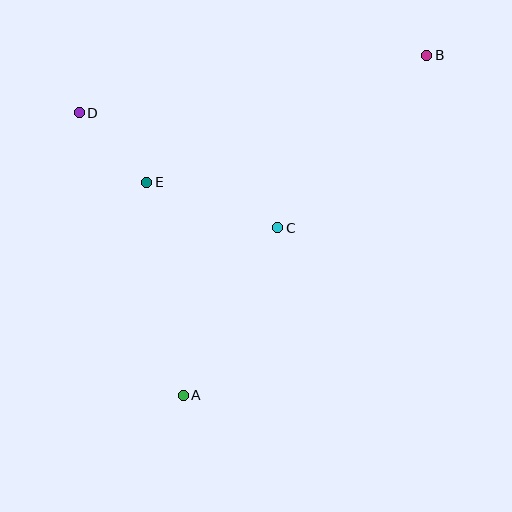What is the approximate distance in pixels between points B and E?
The distance between B and E is approximately 308 pixels.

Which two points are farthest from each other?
Points A and B are farthest from each other.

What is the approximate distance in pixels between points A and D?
The distance between A and D is approximately 301 pixels.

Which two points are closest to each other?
Points D and E are closest to each other.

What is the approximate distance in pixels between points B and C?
The distance between B and C is approximately 228 pixels.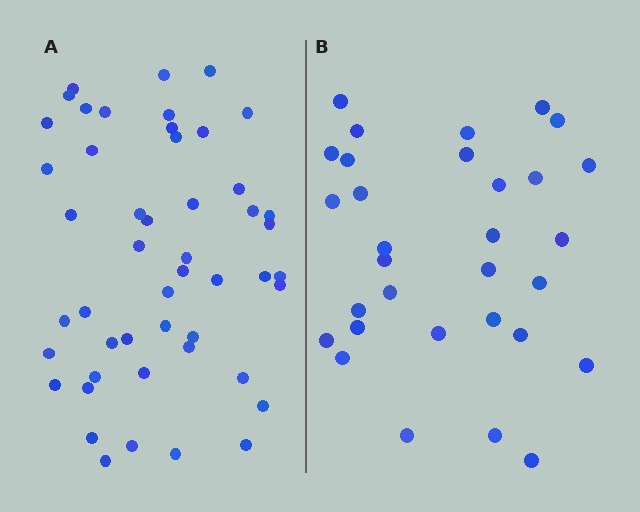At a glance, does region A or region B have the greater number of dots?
Region A (the left region) has more dots.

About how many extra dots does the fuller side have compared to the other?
Region A has approximately 20 more dots than region B.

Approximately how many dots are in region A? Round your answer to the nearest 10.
About 50 dots. (The exact count is 49, which rounds to 50.)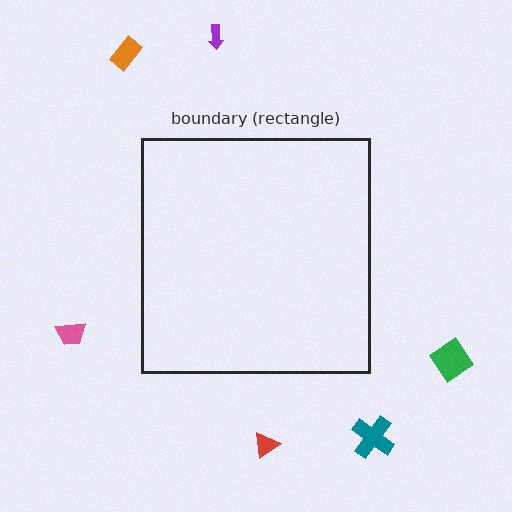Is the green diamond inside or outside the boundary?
Outside.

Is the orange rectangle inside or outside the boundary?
Outside.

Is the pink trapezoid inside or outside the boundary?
Outside.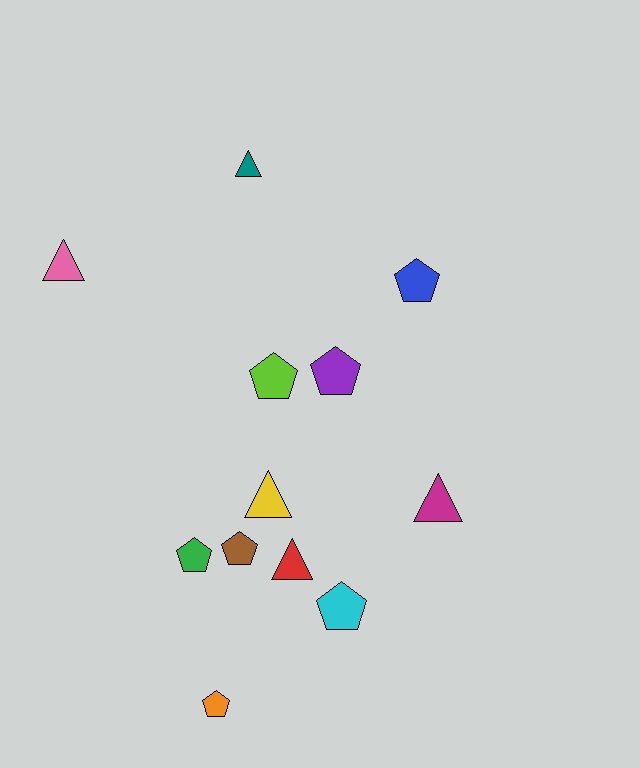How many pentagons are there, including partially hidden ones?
There are 7 pentagons.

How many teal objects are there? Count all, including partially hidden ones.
There is 1 teal object.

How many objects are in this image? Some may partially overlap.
There are 12 objects.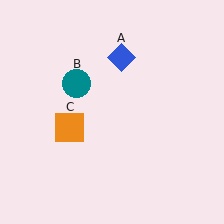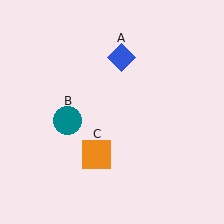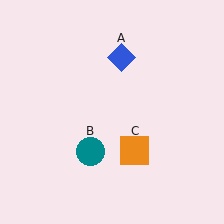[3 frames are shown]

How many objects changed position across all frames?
2 objects changed position: teal circle (object B), orange square (object C).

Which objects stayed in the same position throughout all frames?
Blue diamond (object A) remained stationary.